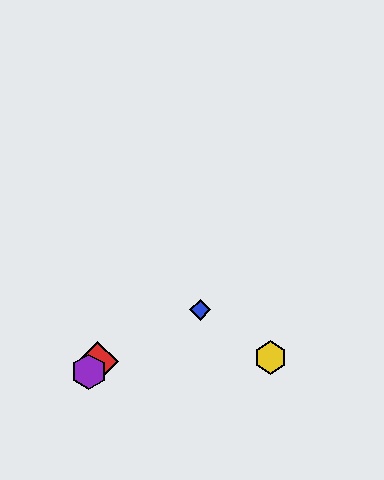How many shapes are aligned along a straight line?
3 shapes (the red diamond, the green circle, the purple hexagon) are aligned along a straight line.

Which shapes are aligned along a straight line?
The red diamond, the green circle, the purple hexagon are aligned along a straight line.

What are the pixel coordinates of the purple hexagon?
The purple hexagon is at (89, 372).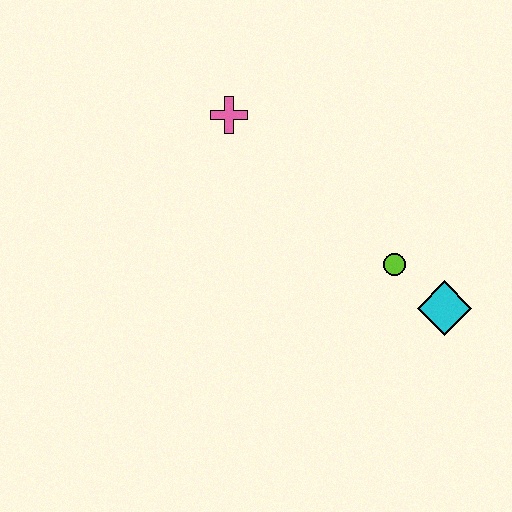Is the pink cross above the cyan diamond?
Yes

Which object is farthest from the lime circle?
The pink cross is farthest from the lime circle.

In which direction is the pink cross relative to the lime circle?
The pink cross is to the left of the lime circle.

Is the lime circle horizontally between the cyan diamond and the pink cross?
Yes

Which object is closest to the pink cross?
The lime circle is closest to the pink cross.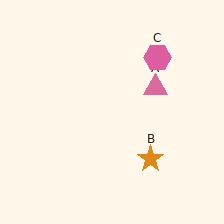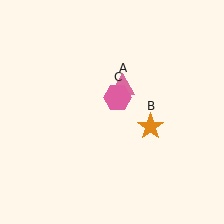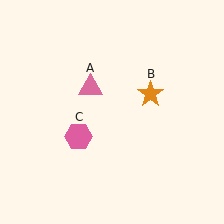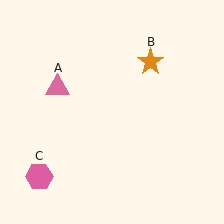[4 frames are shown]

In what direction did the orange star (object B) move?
The orange star (object B) moved up.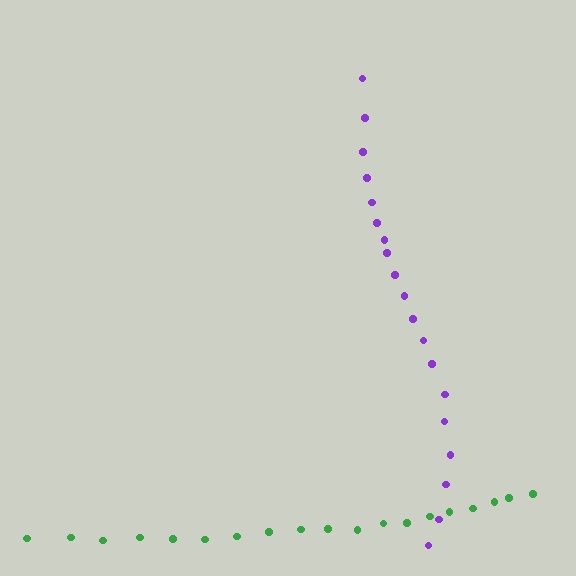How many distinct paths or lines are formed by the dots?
There are 2 distinct paths.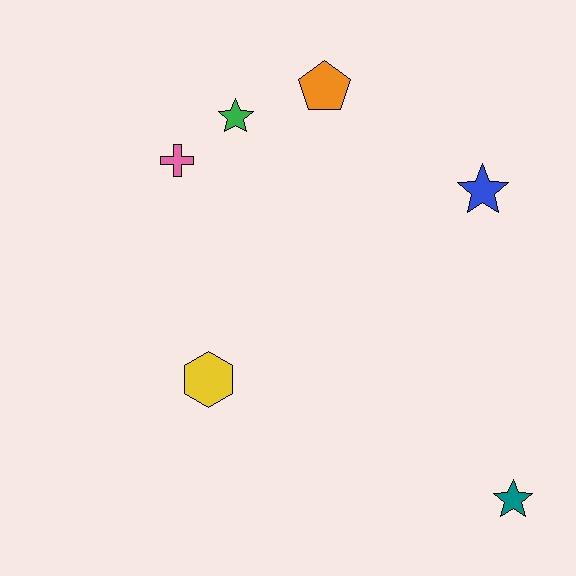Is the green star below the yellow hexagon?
No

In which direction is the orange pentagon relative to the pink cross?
The orange pentagon is to the right of the pink cross.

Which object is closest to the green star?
The pink cross is closest to the green star.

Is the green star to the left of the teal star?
Yes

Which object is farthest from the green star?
The teal star is farthest from the green star.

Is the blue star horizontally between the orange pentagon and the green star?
No